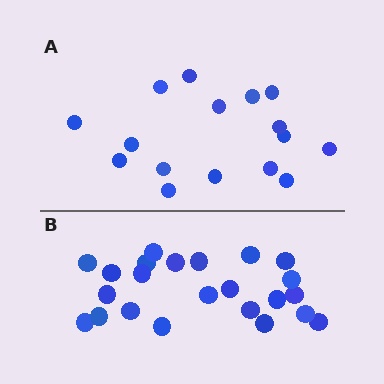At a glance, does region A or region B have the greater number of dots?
Region B (the bottom region) has more dots.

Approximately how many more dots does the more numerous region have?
Region B has roughly 8 or so more dots than region A.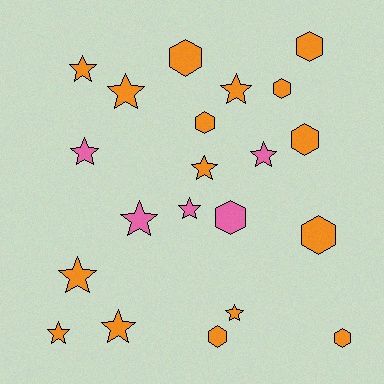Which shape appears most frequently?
Star, with 12 objects.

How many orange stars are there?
There are 8 orange stars.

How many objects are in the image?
There are 21 objects.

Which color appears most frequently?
Orange, with 16 objects.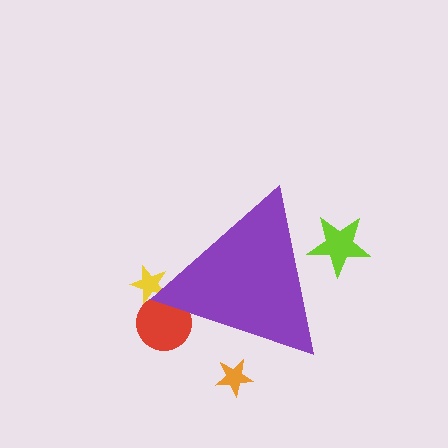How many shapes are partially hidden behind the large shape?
4 shapes are partially hidden.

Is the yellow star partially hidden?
Yes, the yellow star is partially hidden behind the purple triangle.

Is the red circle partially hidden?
Yes, the red circle is partially hidden behind the purple triangle.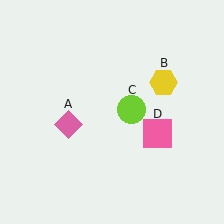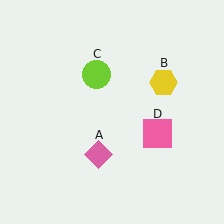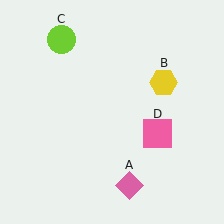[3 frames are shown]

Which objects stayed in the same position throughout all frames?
Yellow hexagon (object B) and pink square (object D) remained stationary.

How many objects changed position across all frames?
2 objects changed position: pink diamond (object A), lime circle (object C).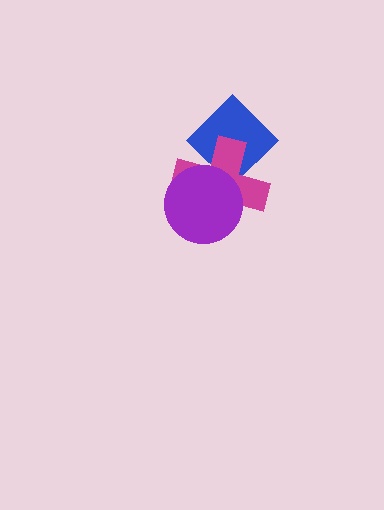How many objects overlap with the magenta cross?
2 objects overlap with the magenta cross.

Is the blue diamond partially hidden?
Yes, it is partially covered by another shape.